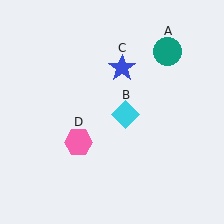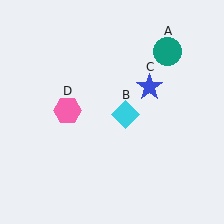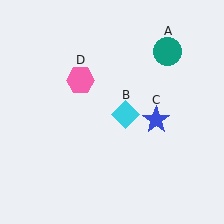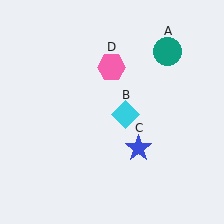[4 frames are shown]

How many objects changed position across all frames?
2 objects changed position: blue star (object C), pink hexagon (object D).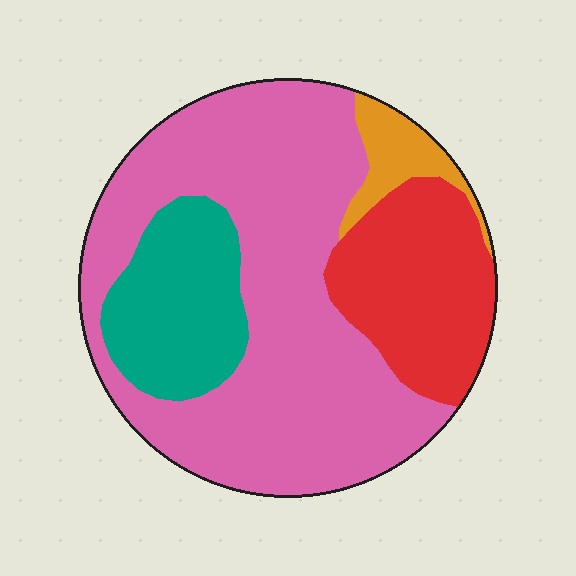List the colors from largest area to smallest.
From largest to smallest: pink, red, teal, orange.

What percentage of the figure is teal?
Teal covers 16% of the figure.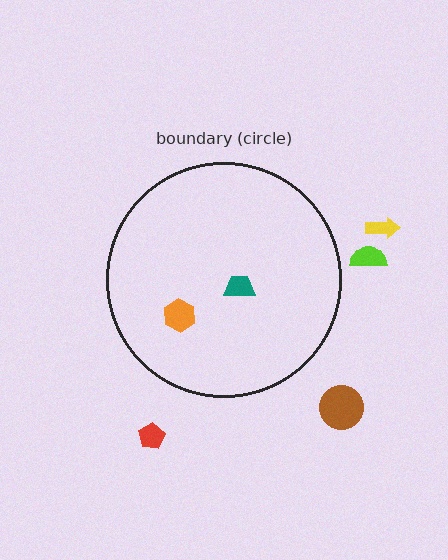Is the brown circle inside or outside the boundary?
Outside.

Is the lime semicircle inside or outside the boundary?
Outside.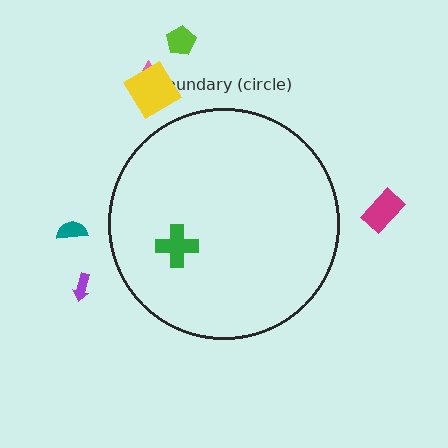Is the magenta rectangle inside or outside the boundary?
Outside.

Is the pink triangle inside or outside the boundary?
Outside.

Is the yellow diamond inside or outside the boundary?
Outside.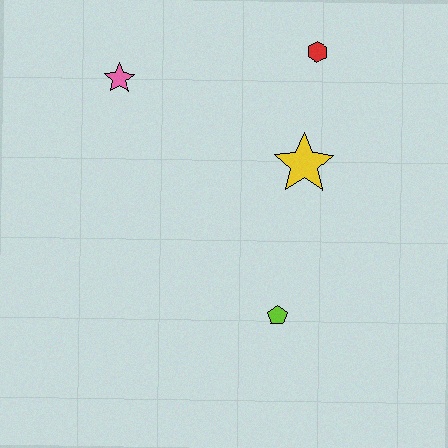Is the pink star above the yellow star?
Yes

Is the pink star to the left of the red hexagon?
Yes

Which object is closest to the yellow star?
The red hexagon is closest to the yellow star.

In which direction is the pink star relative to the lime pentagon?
The pink star is above the lime pentagon.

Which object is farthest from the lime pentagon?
The pink star is farthest from the lime pentagon.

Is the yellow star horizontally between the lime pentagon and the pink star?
No